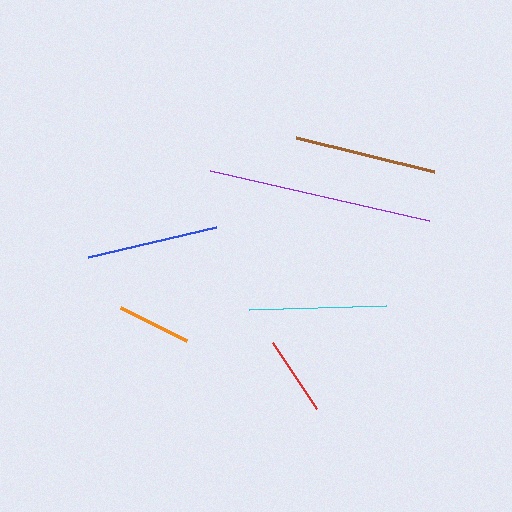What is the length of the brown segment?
The brown segment is approximately 143 pixels long.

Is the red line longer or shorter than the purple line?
The purple line is longer than the red line.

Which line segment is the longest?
The purple line is the longest at approximately 224 pixels.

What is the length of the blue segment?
The blue segment is approximately 131 pixels long.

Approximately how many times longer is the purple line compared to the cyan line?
The purple line is approximately 1.6 times the length of the cyan line.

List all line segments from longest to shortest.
From longest to shortest: purple, brown, cyan, blue, red, orange.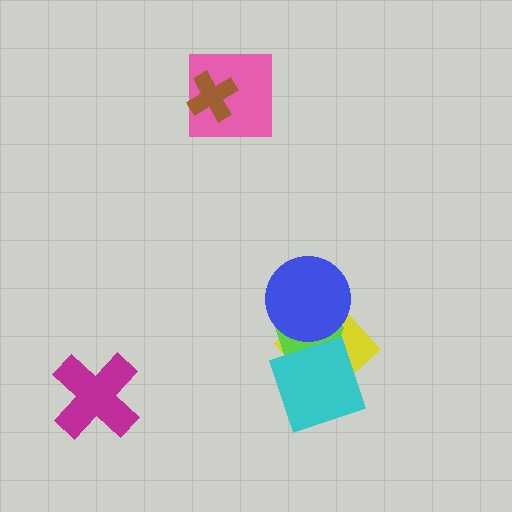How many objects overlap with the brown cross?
1 object overlaps with the brown cross.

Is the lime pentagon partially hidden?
Yes, it is partially covered by another shape.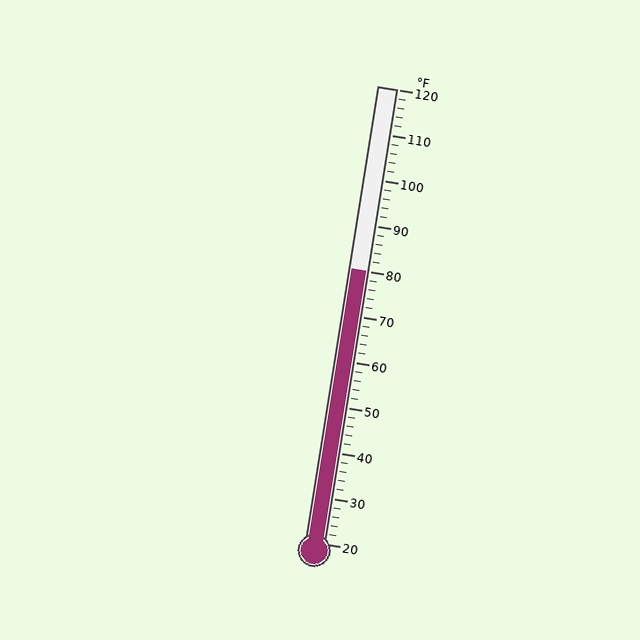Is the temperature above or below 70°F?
The temperature is above 70°F.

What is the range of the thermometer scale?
The thermometer scale ranges from 20°F to 120°F.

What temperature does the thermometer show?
The thermometer shows approximately 80°F.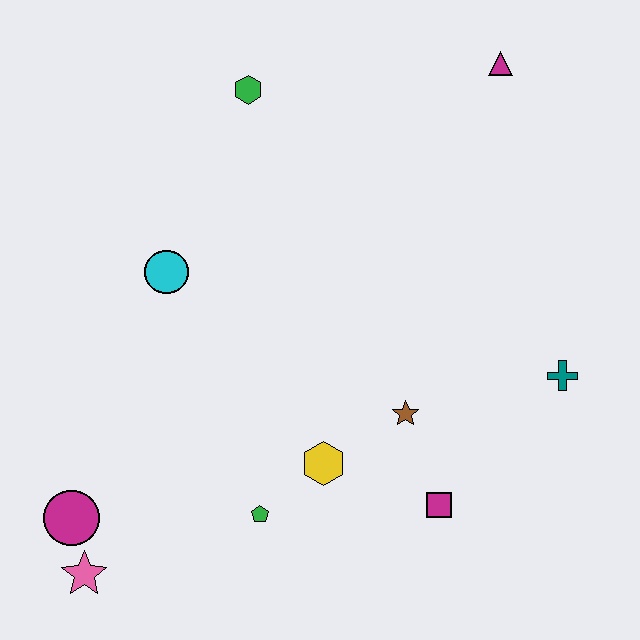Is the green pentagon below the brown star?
Yes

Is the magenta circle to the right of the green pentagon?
No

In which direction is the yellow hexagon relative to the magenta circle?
The yellow hexagon is to the right of the magenta circle.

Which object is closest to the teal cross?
The brown star is closest to the teal cross.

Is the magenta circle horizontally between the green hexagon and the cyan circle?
No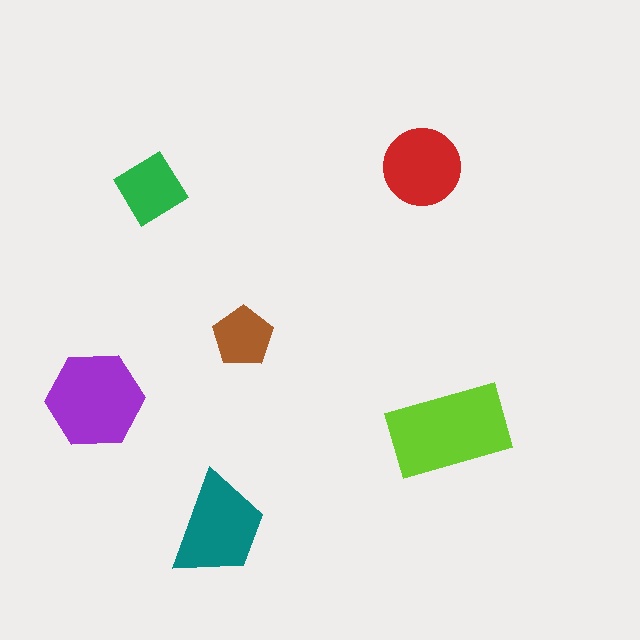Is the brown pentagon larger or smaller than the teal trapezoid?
Smaller.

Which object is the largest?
The lime rectangle.